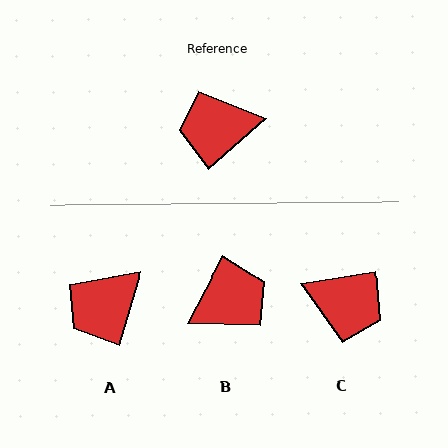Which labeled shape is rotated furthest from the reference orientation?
B, about 160 degrees away.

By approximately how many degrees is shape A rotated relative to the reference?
Approximately 32 degrees counter-clockwise.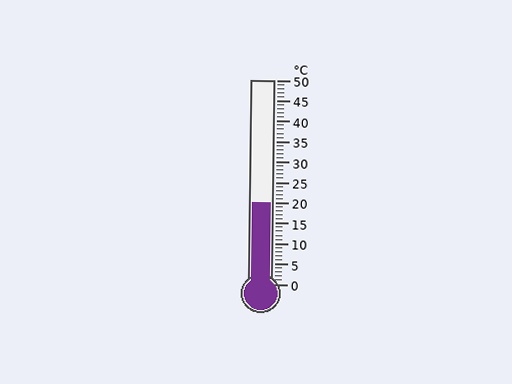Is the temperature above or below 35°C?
The temperature is below 35°C.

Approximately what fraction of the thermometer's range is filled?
The thermometer is filled to approximately 40% of its range.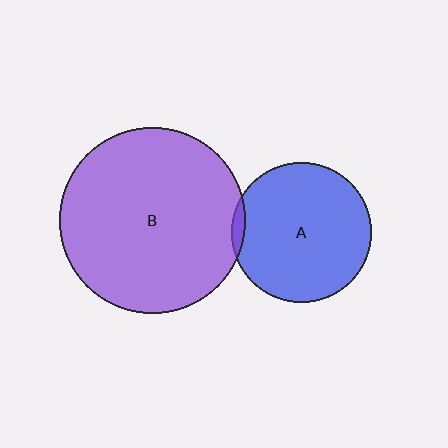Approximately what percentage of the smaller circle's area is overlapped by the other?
Approximately 5%.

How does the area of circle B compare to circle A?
Approximately 1.8 times.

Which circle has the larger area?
Circle B (purple).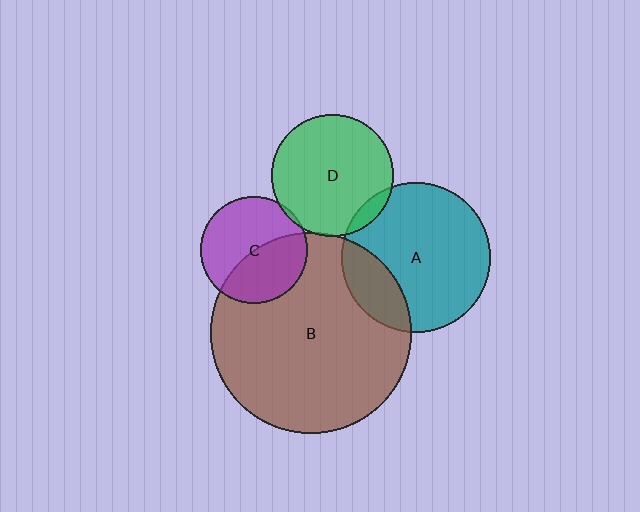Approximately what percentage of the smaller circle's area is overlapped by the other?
Approximately 45%.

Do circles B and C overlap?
Yes.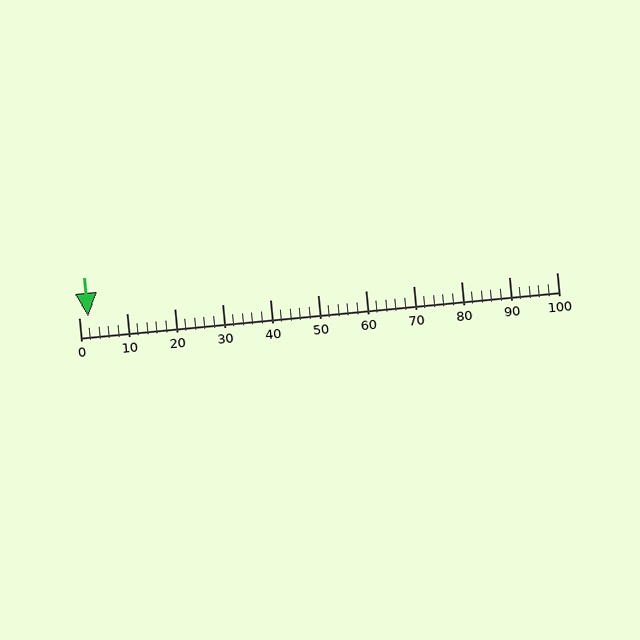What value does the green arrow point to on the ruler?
The green arrow points to approximately 2.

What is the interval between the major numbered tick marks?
The major tick marks are spaced 10 units apart.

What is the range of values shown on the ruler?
The ruler shows values from 0 to 100.